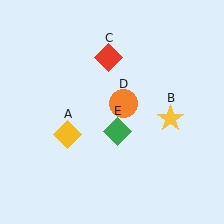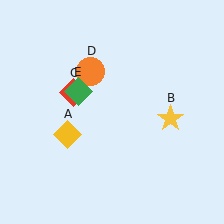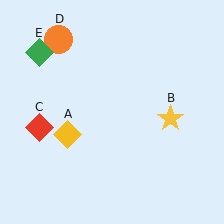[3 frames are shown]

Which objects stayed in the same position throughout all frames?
Yellow diamond (object A) and yellow star (object B) remained stationary.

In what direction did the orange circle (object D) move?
The orange circle (object D) moved up and to the left.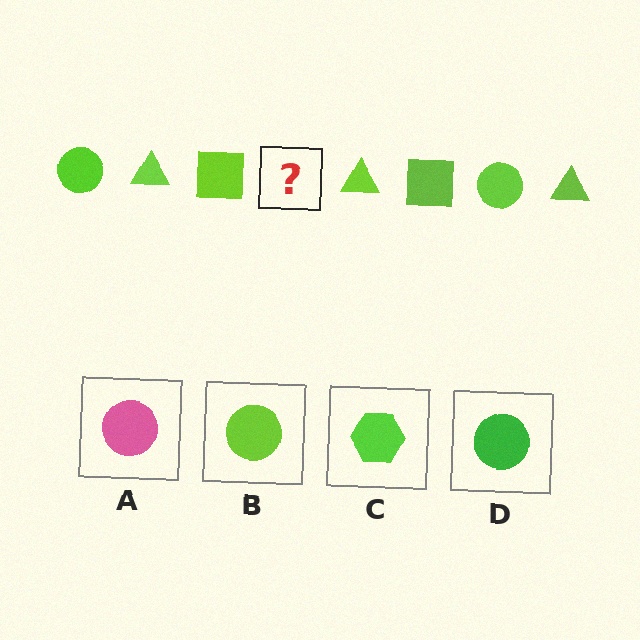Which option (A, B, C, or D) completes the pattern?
B.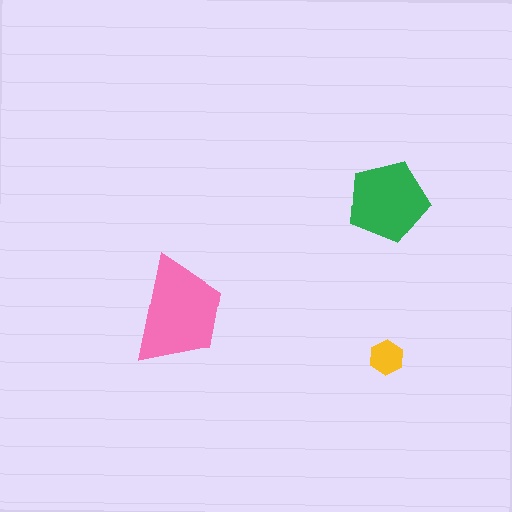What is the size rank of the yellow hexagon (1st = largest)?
3rd.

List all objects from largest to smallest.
The pink trapezoid, the green pentagon, the yellow hexagon.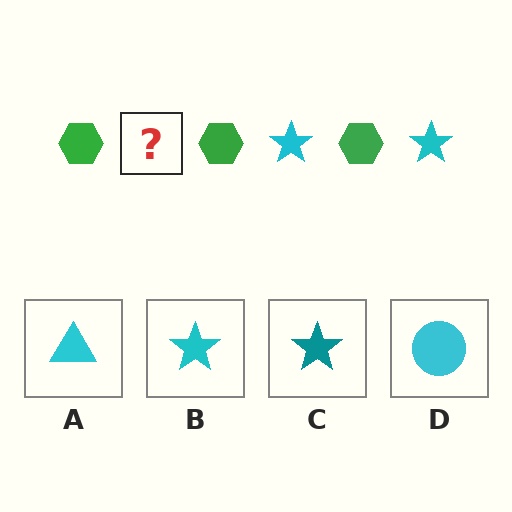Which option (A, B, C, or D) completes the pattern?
B.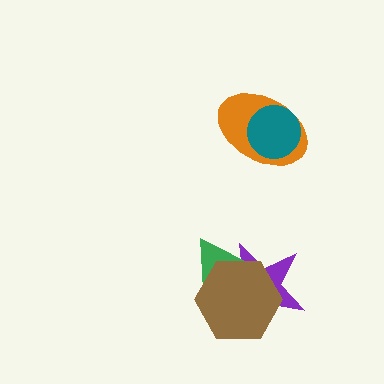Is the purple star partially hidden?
Yes, it is partially covered by another shape.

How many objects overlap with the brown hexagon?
2 objects overlap with the brown hexagon.